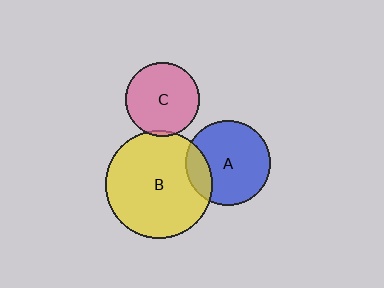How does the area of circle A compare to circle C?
Approximately 1.3 times.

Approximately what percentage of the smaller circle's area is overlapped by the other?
Approximately 5%.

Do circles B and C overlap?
Yes.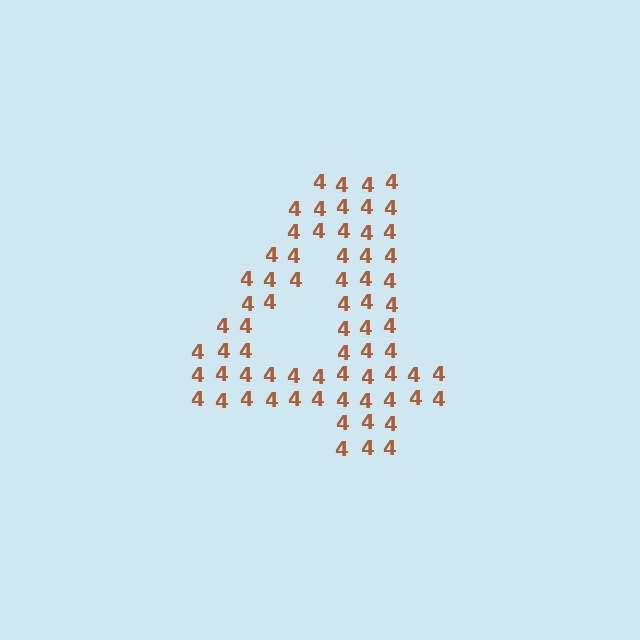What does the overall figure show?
The overall figure shows the digit 4.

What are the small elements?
The small elements are digit 4's.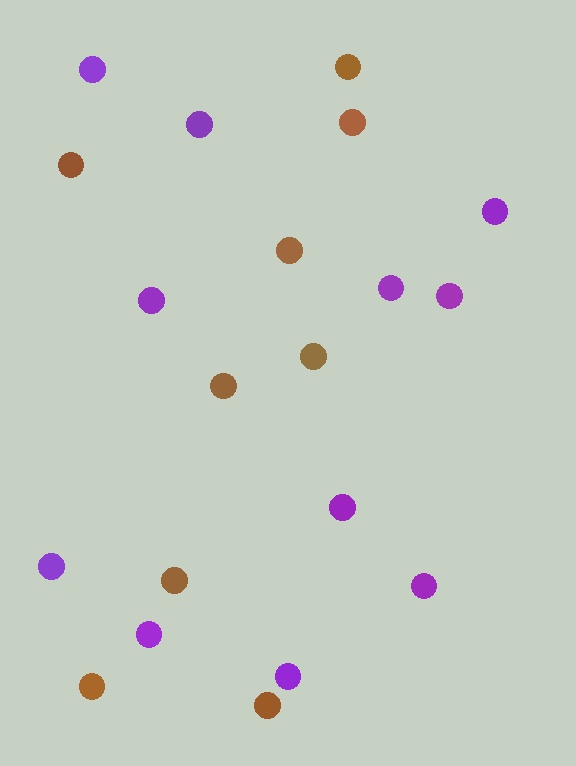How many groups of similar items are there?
There are 2 groups: one group of purple circles (11) and one group of brown circles (9).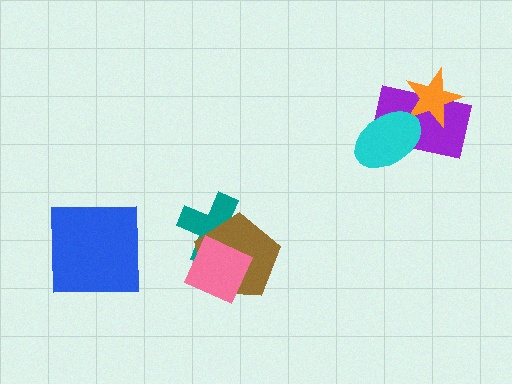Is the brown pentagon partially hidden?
Yes, it is partially covered by another shape.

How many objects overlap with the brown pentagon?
2 objects overlap with the brown pentagon.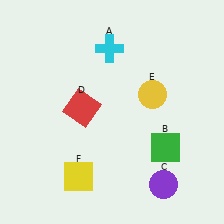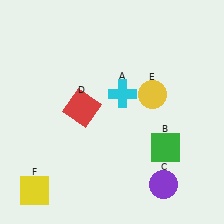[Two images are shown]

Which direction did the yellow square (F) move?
The yellow square (F) moved left.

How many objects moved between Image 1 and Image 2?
2 objects moved between the two images.